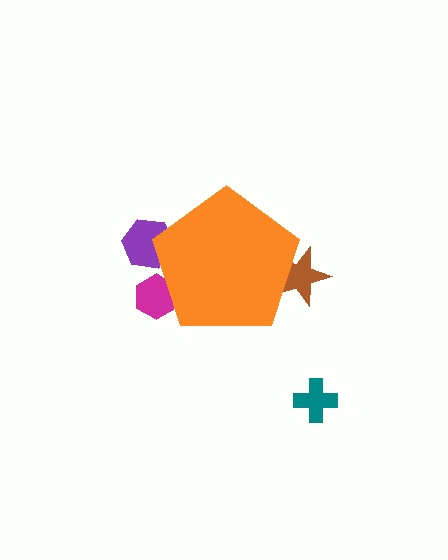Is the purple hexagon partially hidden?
Yes, the purple hexagon is partially hidden behind the orange pentagon.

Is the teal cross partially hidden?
No, the teal cross is fully visible.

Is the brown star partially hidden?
Yes, the brown star is partially hidden behind the orange pentagon.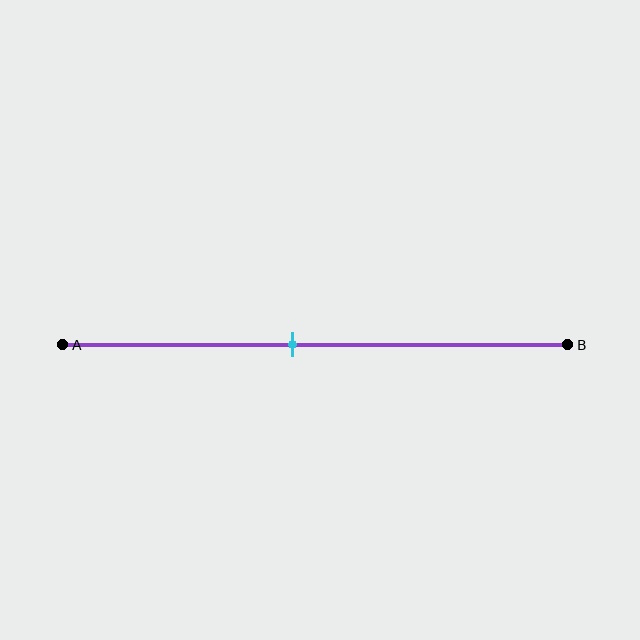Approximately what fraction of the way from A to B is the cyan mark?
The cyan mark is approximately 45% of the way from A to B.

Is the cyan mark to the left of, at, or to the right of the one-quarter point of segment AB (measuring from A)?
The cyan mark is to the right of the one-quarter point of segment AB.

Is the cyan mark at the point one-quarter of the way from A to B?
No, the mark is at about 45% from A, not at the 25% one-quarter point.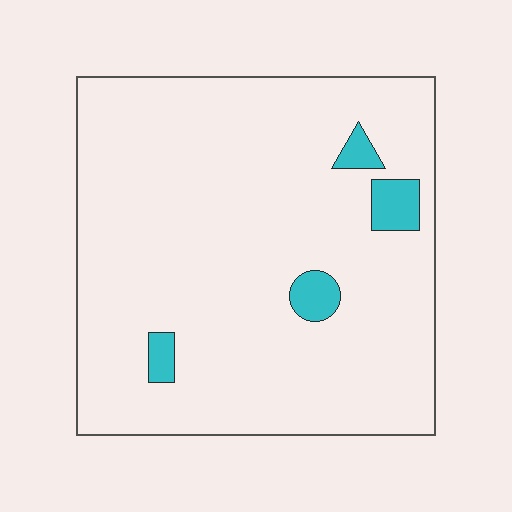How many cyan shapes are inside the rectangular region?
4.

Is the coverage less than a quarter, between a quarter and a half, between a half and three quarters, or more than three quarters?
Less than a quarter.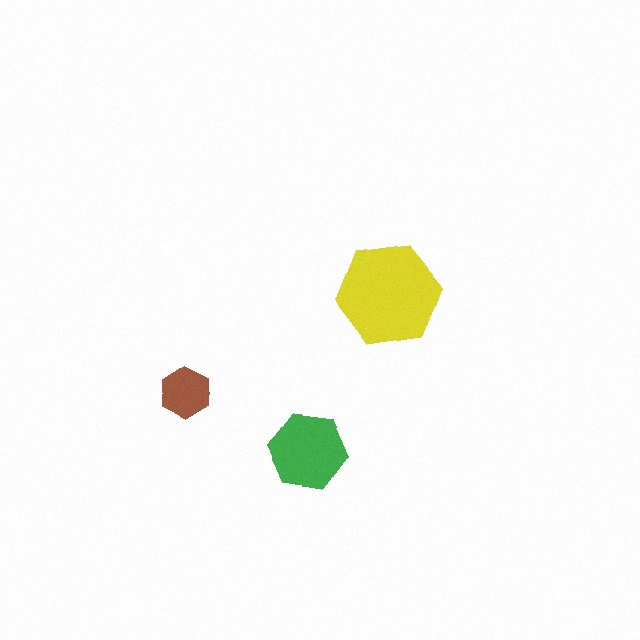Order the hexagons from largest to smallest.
the yellow one, the green one, the brown one.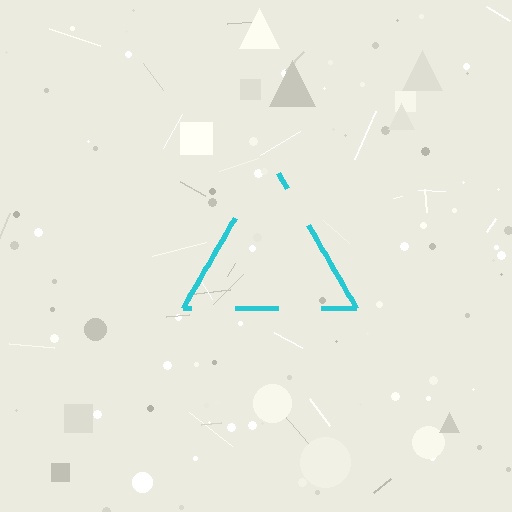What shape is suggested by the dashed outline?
The dashed outline suggests a triangle.